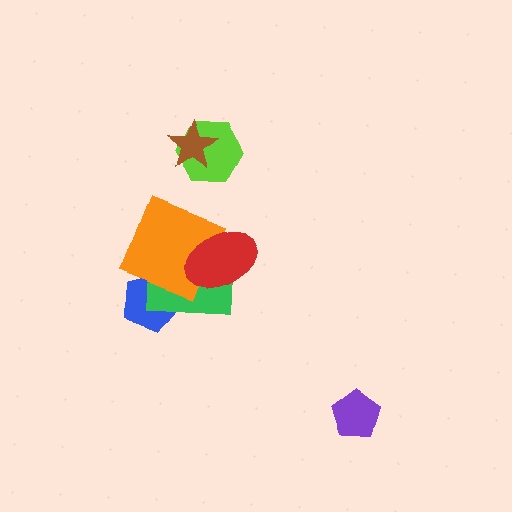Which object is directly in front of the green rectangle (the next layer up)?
The orange square is directly in front of the green rectangle.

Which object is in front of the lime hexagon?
The brown star is in front of the lime hexagon.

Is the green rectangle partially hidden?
Yes, it is partially covered by another shape.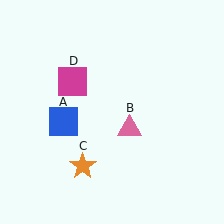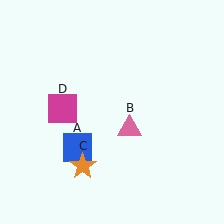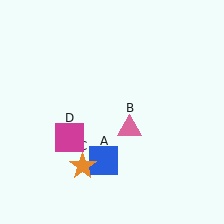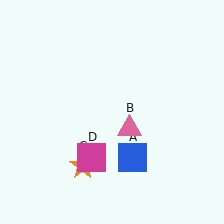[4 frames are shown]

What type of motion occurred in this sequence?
The blue square (object A), magenta square (object D) rotated counterclockwise around the center of the scene.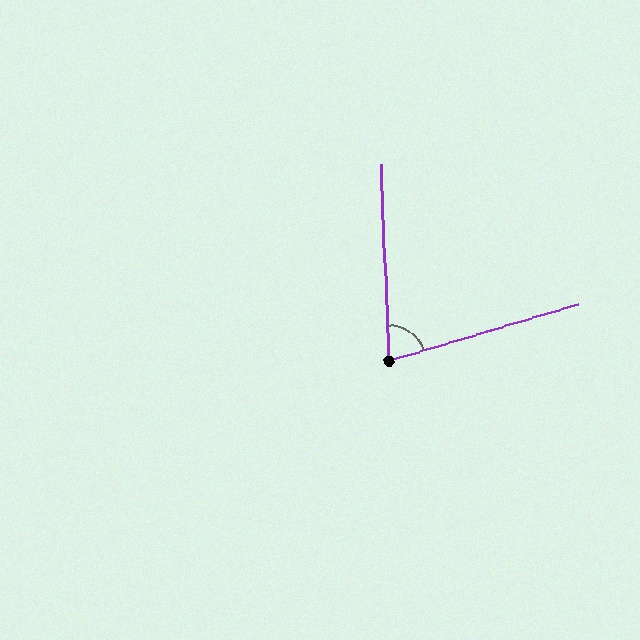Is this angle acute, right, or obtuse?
It is acute.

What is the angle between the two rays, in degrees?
Approximately 76 degrees.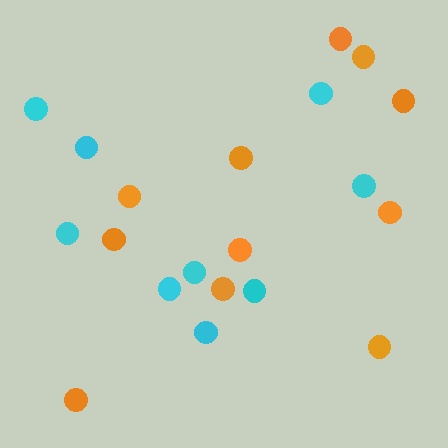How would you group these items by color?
There are 2 groups: one group of cyan circles (9) and one group of orange circles (11).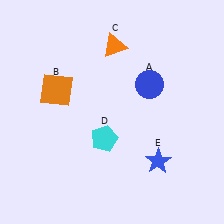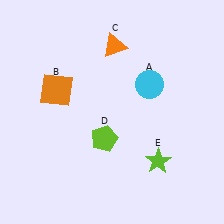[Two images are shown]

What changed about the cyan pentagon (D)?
In Image 1, D is cyan. In Image 2, it changed to lime.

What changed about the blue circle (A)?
In Image 1, A is blue. In Image 2, it changed to cyan.